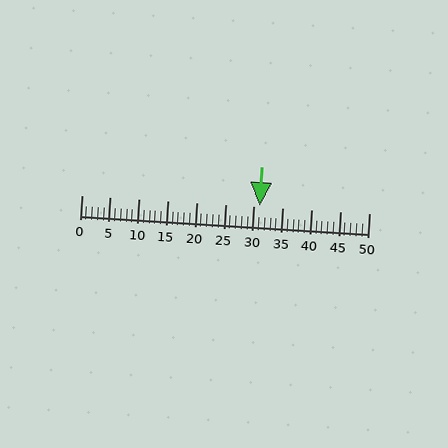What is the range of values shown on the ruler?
The ruler shows values from 0 to 50.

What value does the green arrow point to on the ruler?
The green arrow points to approximately 31.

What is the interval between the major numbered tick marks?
The major tick marks are spaced 5 units apart.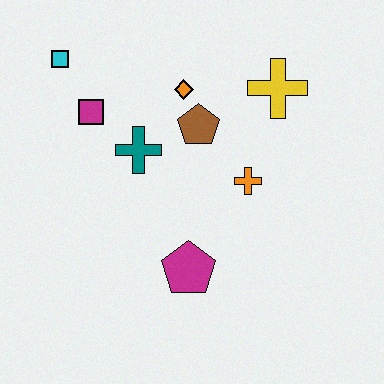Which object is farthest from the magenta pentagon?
The cyan square is farthest from the magenta pentagon.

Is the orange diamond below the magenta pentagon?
No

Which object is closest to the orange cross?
The brown pentagon is closest to the orange cross.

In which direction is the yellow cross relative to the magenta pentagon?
The yellow cross is above the magenta pentagon.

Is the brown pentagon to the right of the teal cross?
Yes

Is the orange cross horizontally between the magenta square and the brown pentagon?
No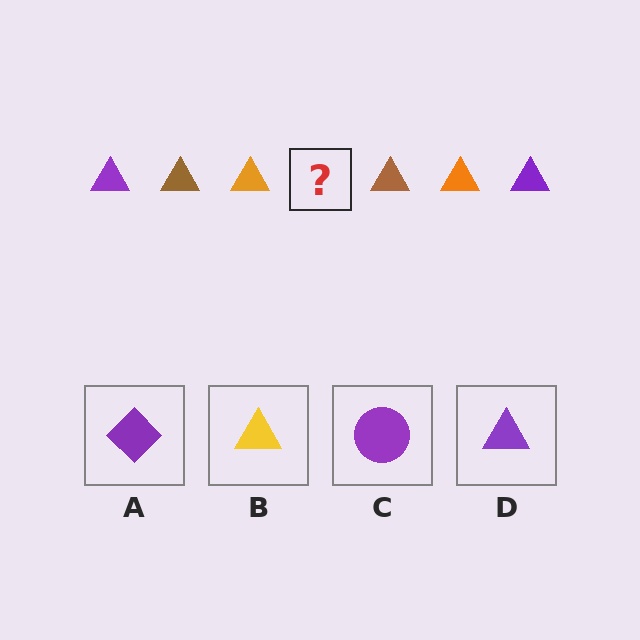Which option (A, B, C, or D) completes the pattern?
D.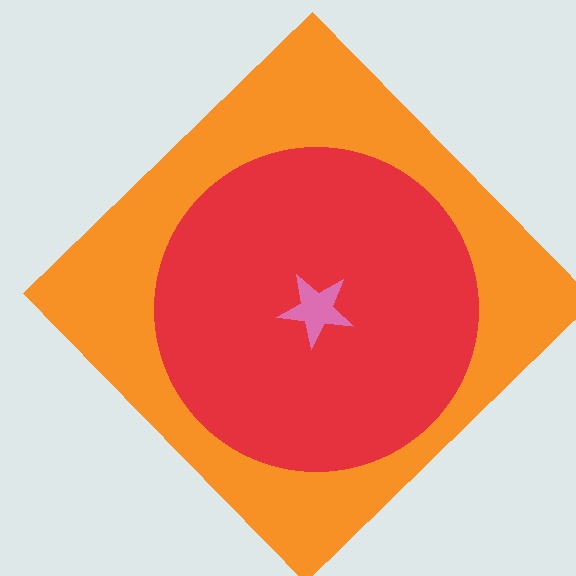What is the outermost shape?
The orange diamond.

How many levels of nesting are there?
3.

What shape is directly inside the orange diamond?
The red circle.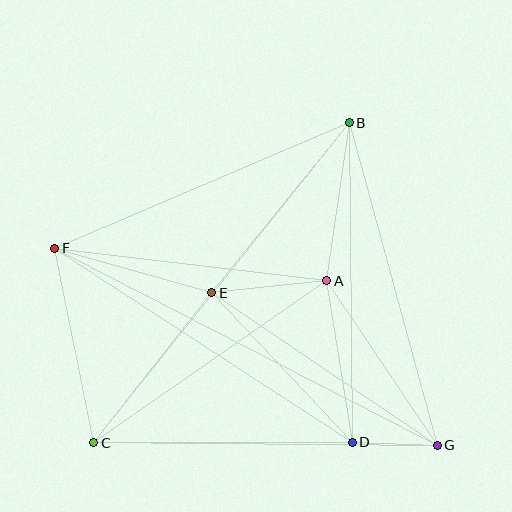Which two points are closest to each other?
Points D and G are closest to each other.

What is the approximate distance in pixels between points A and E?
The distance between A and E is approximately 116 pixels.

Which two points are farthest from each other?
Points F and G are farthest from each other.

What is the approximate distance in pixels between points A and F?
The distance between A and F is approximately 274 pixels.